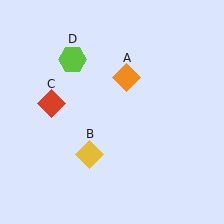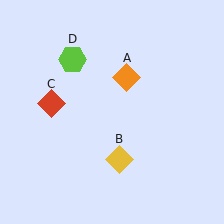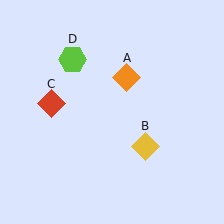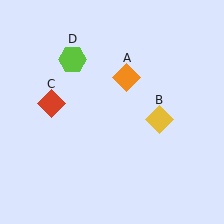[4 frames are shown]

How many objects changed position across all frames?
1 object changed position: yellow diamond (object B).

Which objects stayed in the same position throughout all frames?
Orange diamond (object A) and red diamond (object C) and lime hexagon (object D) remained stationary.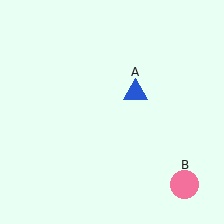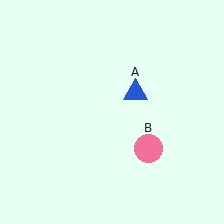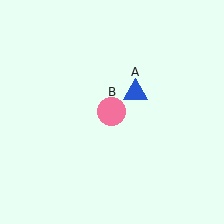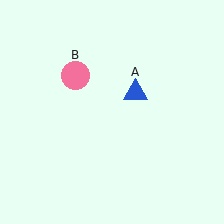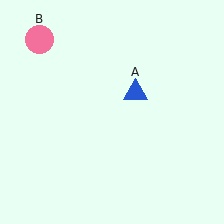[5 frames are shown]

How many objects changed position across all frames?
1 object changed position: pink circle (object B).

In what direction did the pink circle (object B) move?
The pink circle (object B) moved up and to the left.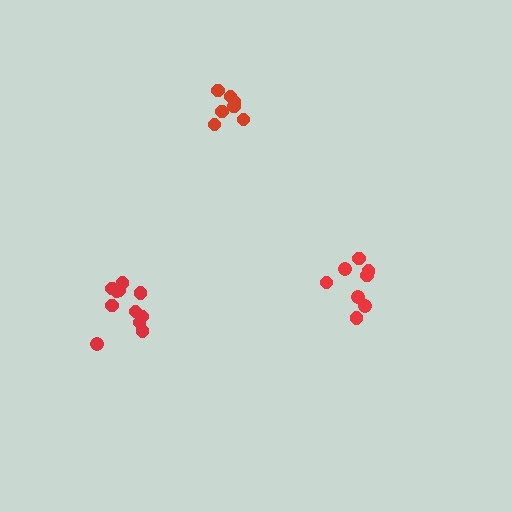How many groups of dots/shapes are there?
There are 3 groups.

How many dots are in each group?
Group 1: 11 dots, Group 2: 8 dots, Group 3: 7 dots (26 total).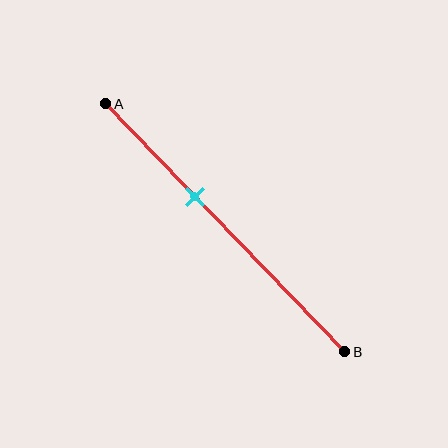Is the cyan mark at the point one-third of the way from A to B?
No, the mark is at about 40% from A, not at the 33% one-third point.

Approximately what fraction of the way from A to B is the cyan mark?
The cyan mark is approximately 40% of the way from A to B.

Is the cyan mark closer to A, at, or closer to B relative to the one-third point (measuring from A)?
The cyan mark is closer to point B than the one-third point of segment AB.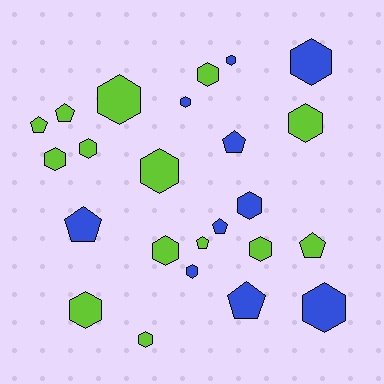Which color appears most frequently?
Lime, with 14 objects.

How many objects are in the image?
There are 24 objects.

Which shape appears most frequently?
Hexagon, with 16 objects.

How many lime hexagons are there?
There are 10 lime hexagons.